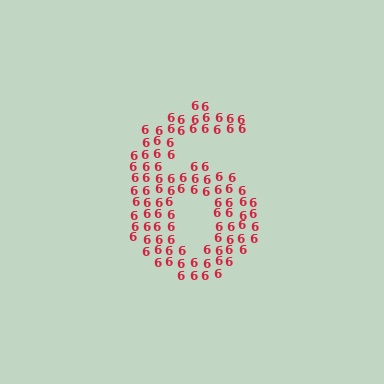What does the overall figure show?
The overall figure shows the digit 6.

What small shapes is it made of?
It is made of small digit 6's.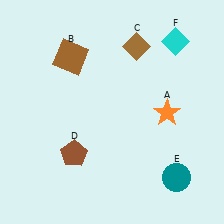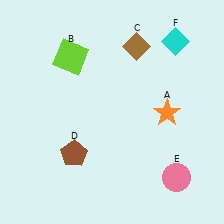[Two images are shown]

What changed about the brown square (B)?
In Image 1, B is brown. In Image 2, it changed to lime.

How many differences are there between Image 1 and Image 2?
There are 2 differences between the two images.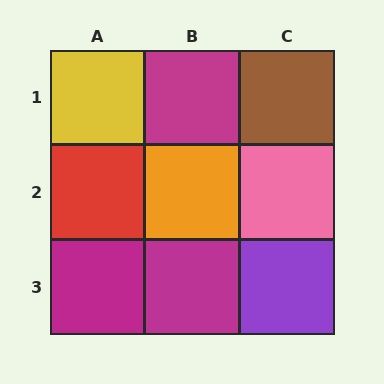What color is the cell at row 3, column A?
Magenta.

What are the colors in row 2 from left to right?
Red, orange, pink.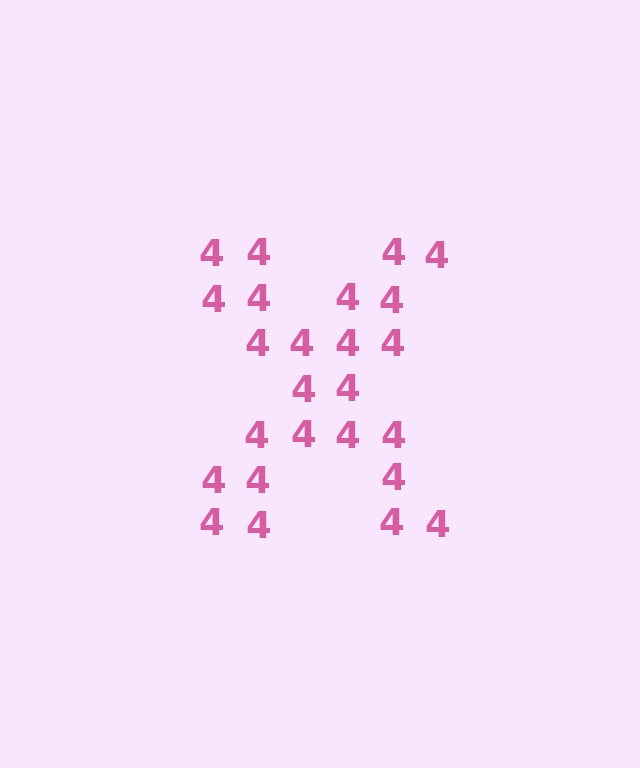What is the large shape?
The large shape is the letter X.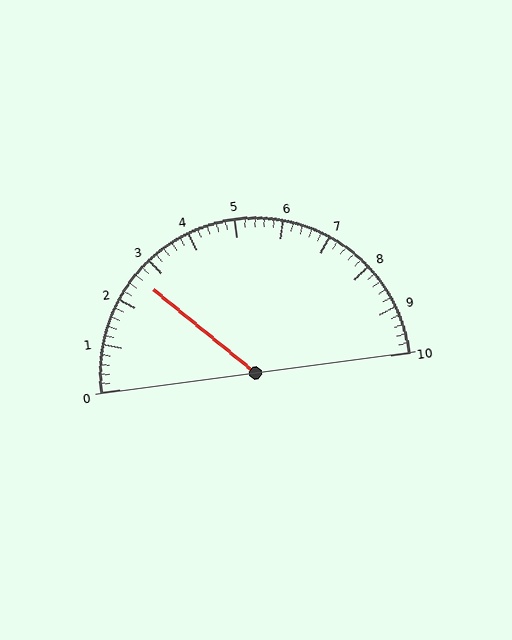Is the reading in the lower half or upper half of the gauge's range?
The reading is in the lower half of the range (0 to 10).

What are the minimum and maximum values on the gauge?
The gauge ranges from 0 to 10.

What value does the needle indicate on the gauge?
The needle indicates approximately 2.6.